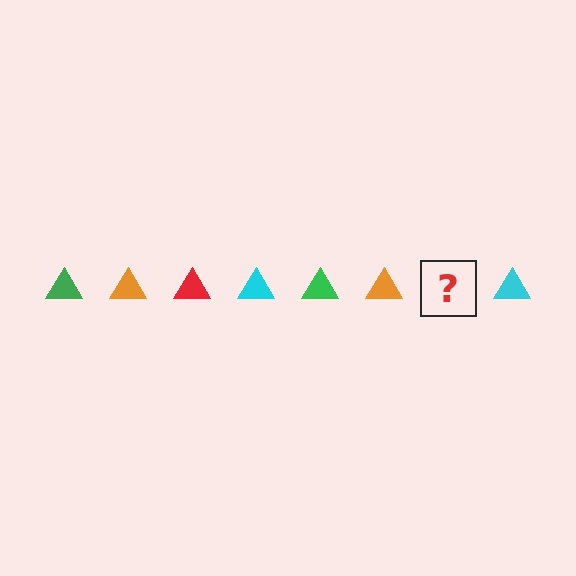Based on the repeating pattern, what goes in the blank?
The blank should be a red triangle.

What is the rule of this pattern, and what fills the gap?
The rule is that the pattern cycles through green, orange, red, cyan triangles. The gap should be filled with a red triangle.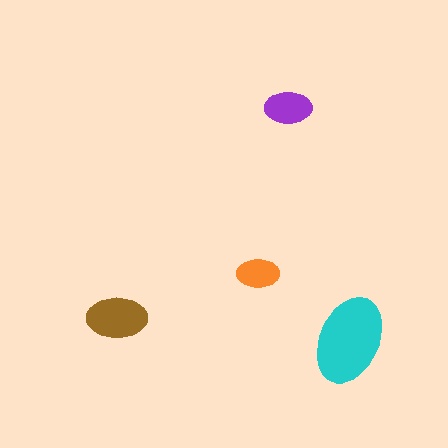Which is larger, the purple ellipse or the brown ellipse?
The brown one.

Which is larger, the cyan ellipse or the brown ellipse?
The cyan one.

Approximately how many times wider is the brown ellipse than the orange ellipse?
About 1.5 times wider.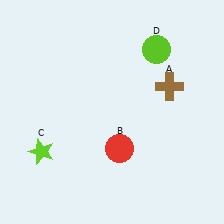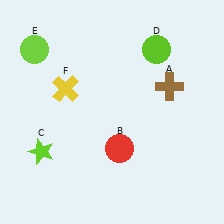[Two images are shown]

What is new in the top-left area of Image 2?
A lime circle (E) was added in the top-left area of Image 2.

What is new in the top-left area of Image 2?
A yellow cross (F) was added in the top-left area of Image 2.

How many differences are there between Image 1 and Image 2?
There are 2 differences between the two images.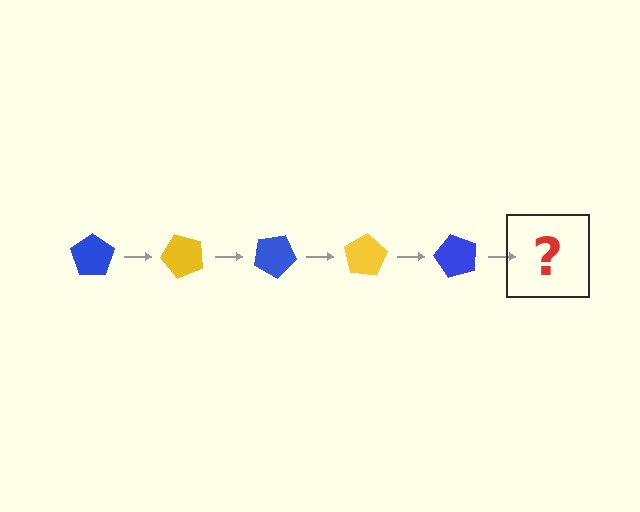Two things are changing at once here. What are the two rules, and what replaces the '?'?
The two rules are that it rotates 50 degrees each step and the color cycles through blue and yellow. The '?' should be a yellow pentagon, rotated 250 degrees from the start.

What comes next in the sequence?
The next element should be a yellow pentagon, rotated 250 degrees from the start.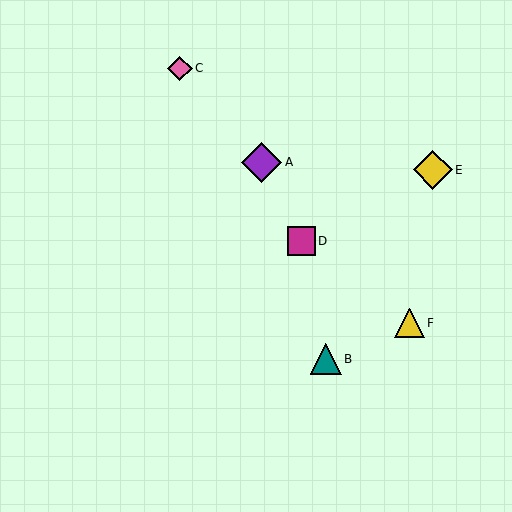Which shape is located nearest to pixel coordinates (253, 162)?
The purple diamond (labeled A) at (262, 162) is nearest to that location.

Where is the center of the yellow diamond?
The center of the yellow diamond is at (433, 170).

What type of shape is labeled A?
Shape A is a purple diamond.